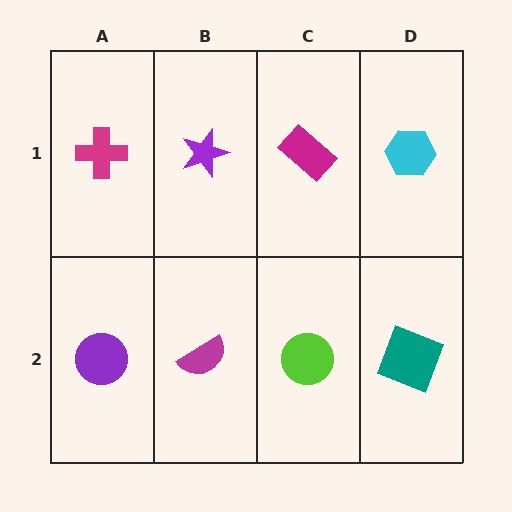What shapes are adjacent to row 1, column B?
A magenta semicircle (row 2, column B), a magenta cross (row 1, column A), a magenta rectangle (row 1, column C).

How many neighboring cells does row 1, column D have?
2.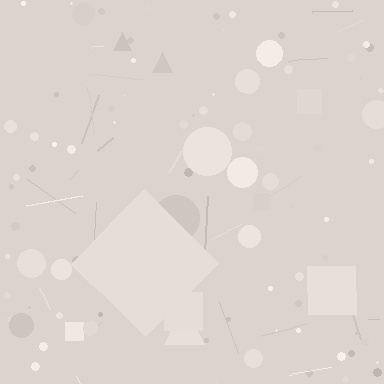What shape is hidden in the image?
A diamond is hidden in the image.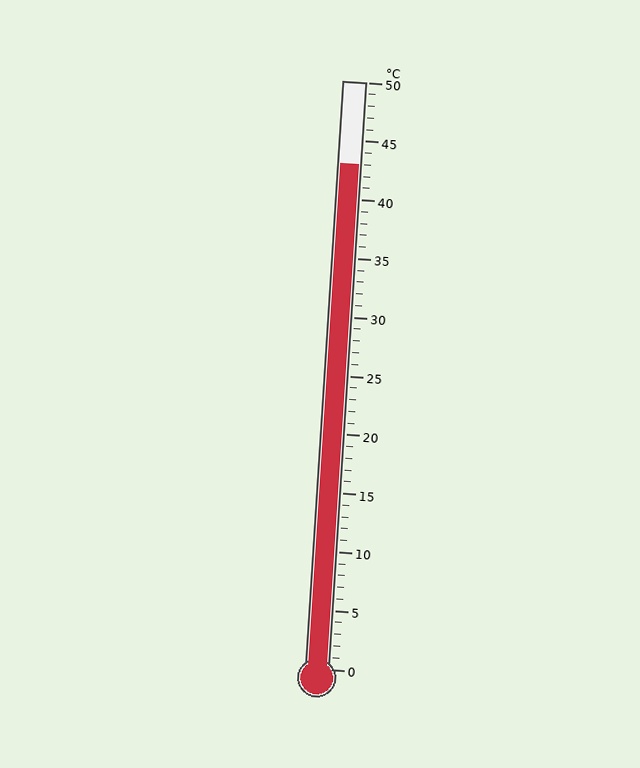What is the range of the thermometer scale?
The thermometer scale ranges from 0°C to 50°C.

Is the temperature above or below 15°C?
The temperature is above 15°C.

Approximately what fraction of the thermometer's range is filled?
The thermometer is filled to approximately 85% of its range.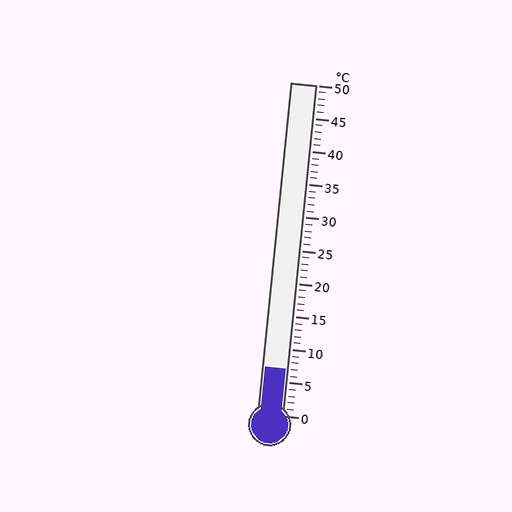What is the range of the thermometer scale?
The thermometer scale ranges from 0°C to 50°C.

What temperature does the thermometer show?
The thermometer shows approximately 7°C.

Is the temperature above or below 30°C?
The temperature is below 30°C.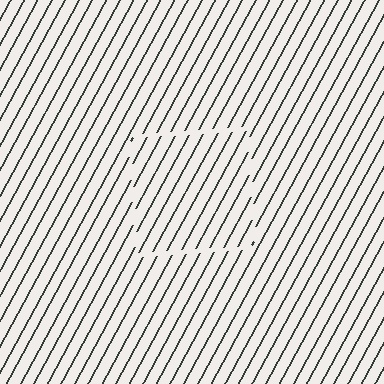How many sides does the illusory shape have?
4 sides — the line-ends trace a square.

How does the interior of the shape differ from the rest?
The interior of the shape contains the same grating, shifted by half a period — the contour is defined by the phase discontinuity where line-ends from the inner and outer gratings abut.